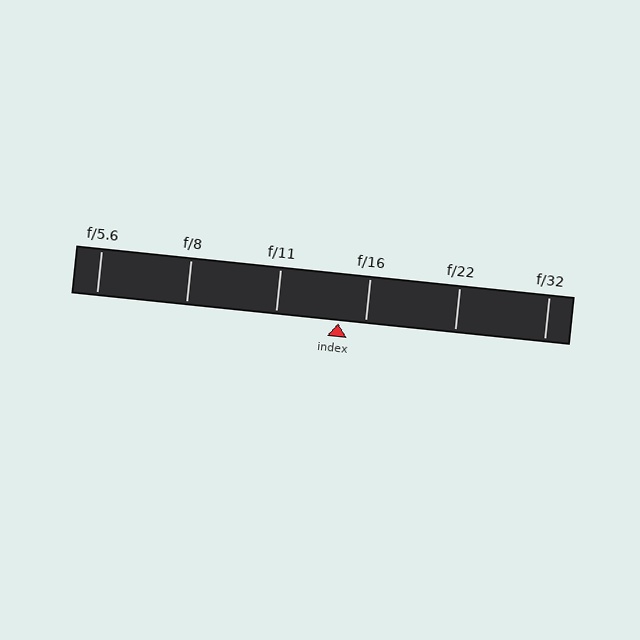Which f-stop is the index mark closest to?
The index mark is closest to f/16.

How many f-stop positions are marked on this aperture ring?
There are 6 f-stop positions marked.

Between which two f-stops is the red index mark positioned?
The index mark is between f/11 and f/16.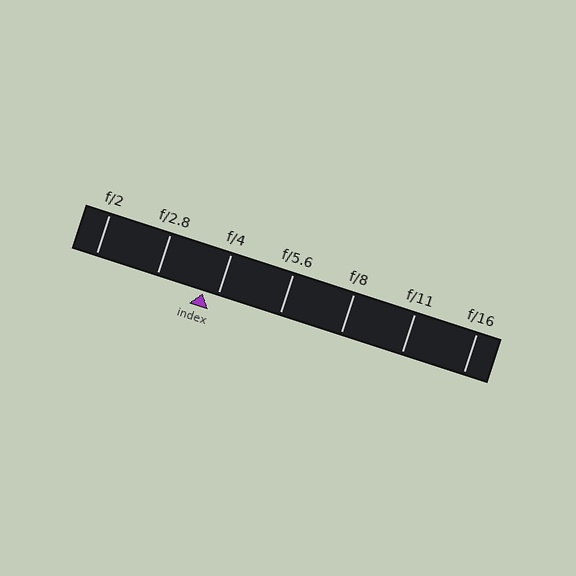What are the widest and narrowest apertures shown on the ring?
The widest aperture shown is f/2 and the narrowest is f/16.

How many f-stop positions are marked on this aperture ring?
There are 7 f-stop positions marked.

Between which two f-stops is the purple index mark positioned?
The index mark is between f/2.8 and f/4.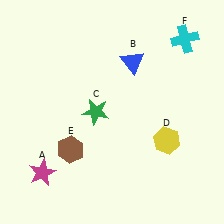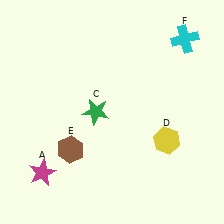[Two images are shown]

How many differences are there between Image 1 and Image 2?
There is 1 difference between the two images.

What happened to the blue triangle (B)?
The blue triangle (B) was removed in Image 2. It was in the top-right area of Image 1.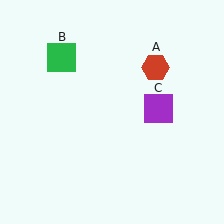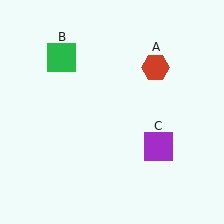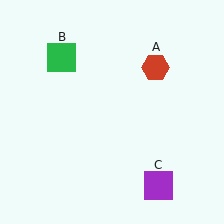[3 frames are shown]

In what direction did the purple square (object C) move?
The purple square (object C) moved down.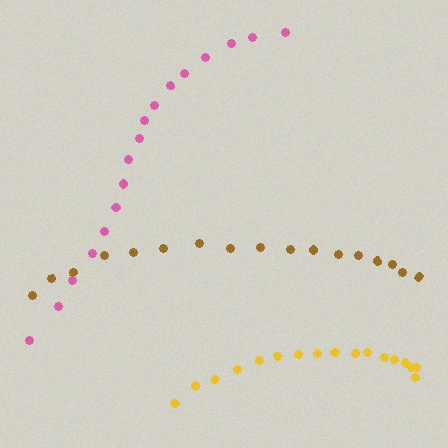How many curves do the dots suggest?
There are 3 distinct paths.